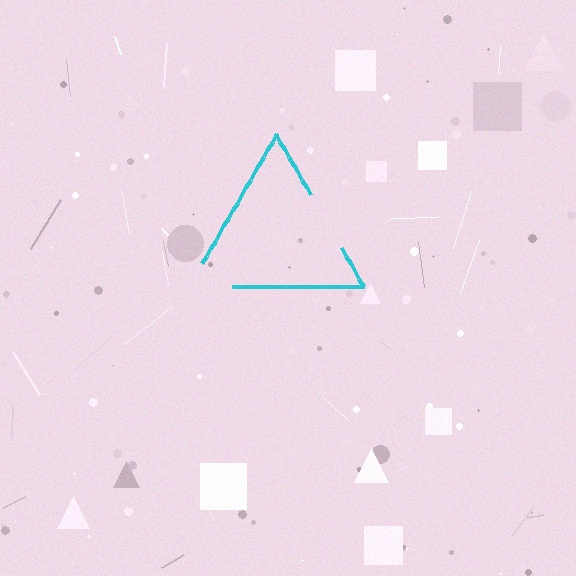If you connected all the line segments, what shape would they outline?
They would outline a triangle.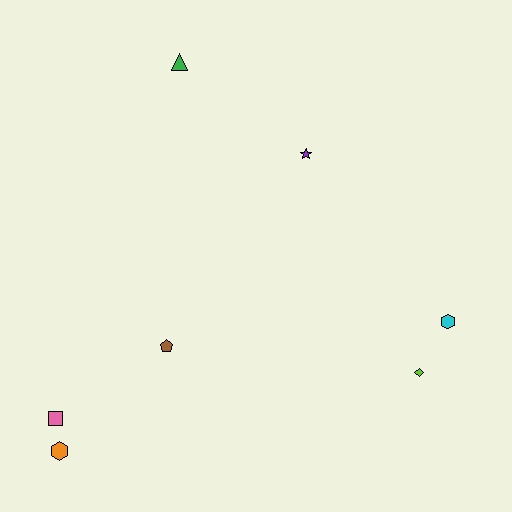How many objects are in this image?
There are 7 objects.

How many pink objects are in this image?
There is 1 pink object.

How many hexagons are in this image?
There are 2 hexagons.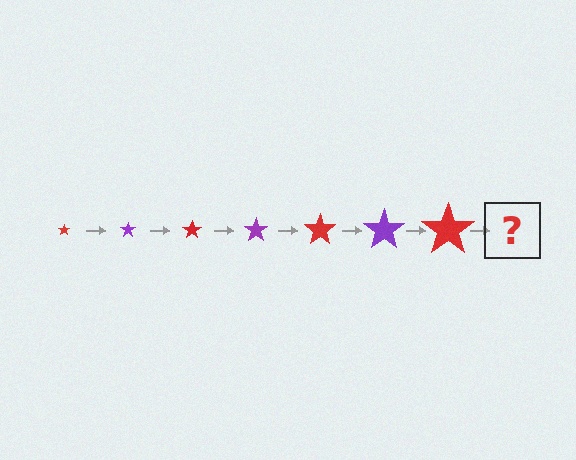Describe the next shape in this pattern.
It should be a purple star, larger than the previous one.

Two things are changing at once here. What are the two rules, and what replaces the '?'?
The two rules are that the star grows larger each step and the color cycles through red and purple. The '?' should be a purple star, larger than the previous one.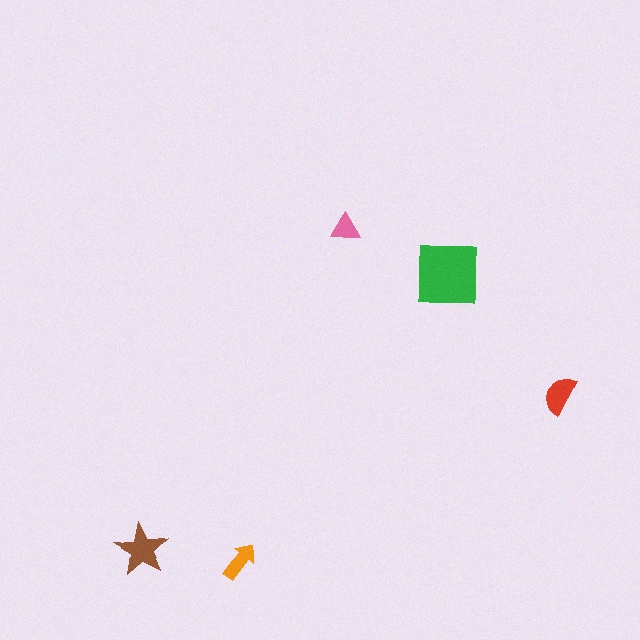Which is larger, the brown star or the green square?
The green square.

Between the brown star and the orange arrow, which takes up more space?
The brown star.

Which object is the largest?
The green square.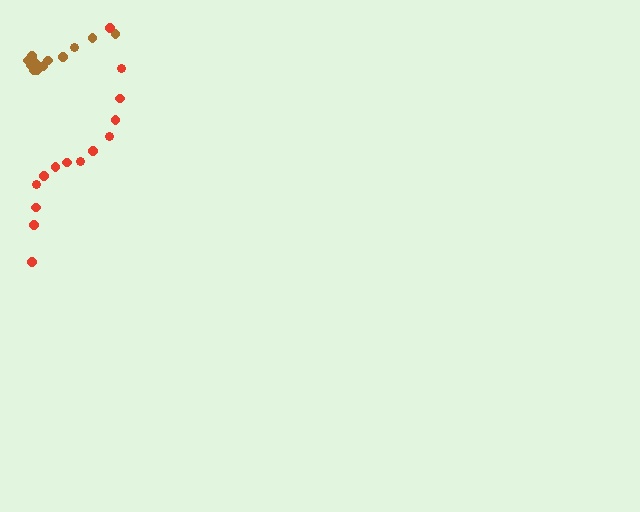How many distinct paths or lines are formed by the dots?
There are 2 distinct paths.